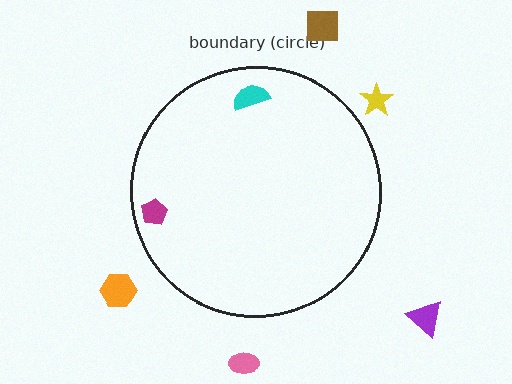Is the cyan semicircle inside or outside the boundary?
Inside.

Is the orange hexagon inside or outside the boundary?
Outside.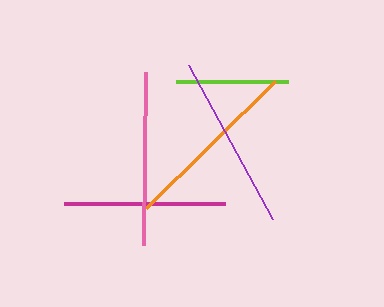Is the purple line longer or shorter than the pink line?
The purple line is longer than the pink line.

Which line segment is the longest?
The orange line is the longest at approximately 181 pixels.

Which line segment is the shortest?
The lime line is the shortest at approximately 113 pixels.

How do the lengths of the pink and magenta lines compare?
The pink and magenta lines are approximately the same length.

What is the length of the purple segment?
The purple segment is approximately 176 pixels long.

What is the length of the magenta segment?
The magenta segment is approximately 161 pixels long.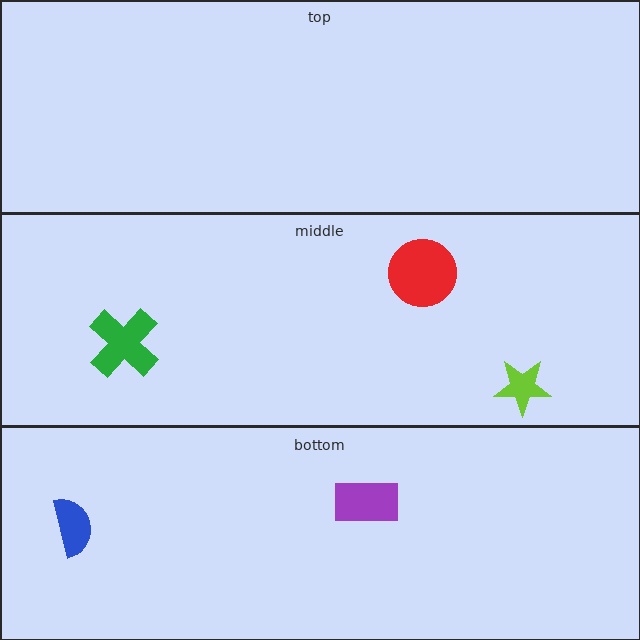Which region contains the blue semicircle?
The bottom region.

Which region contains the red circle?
The middle region.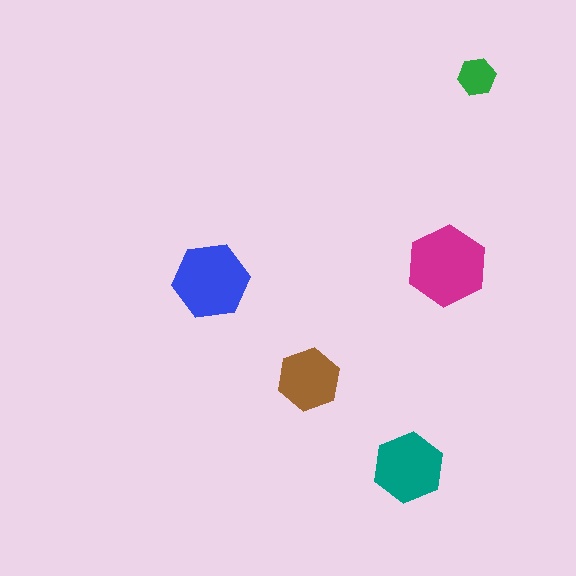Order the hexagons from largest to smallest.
the magenta one, the blue one, the teal one, the brown one, the green one.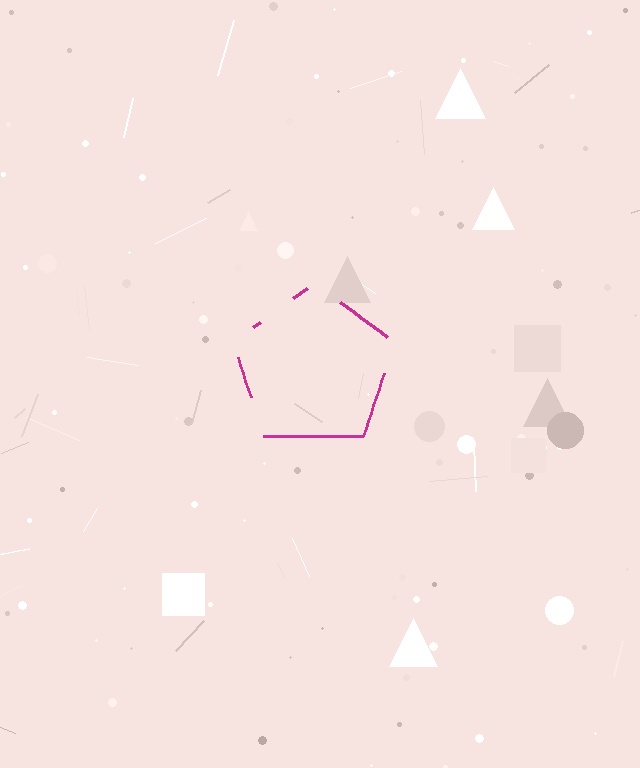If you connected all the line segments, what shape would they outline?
They would outline a pentagon.